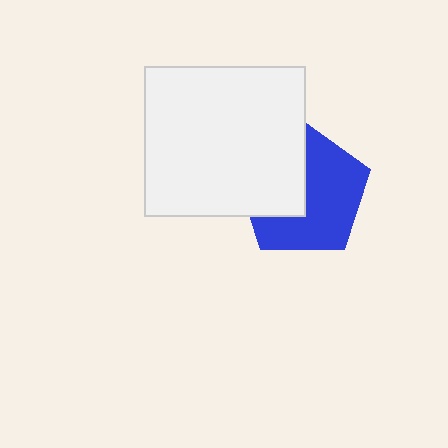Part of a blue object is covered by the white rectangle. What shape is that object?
It is a pentagon.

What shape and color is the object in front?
The object in front is a white rectangle.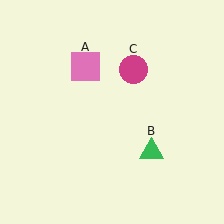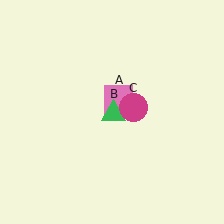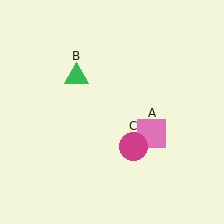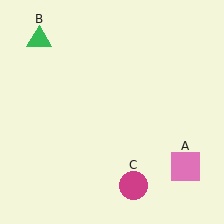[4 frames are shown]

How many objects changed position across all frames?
3 objects changed position: pink square (object A), green triangle (object B), magenta circle (object C).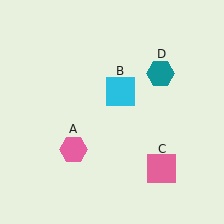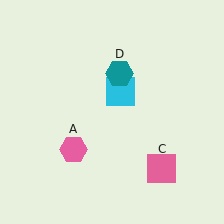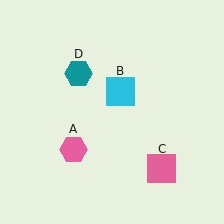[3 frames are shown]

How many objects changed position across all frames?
1 object changed position: teal hexagon (object D).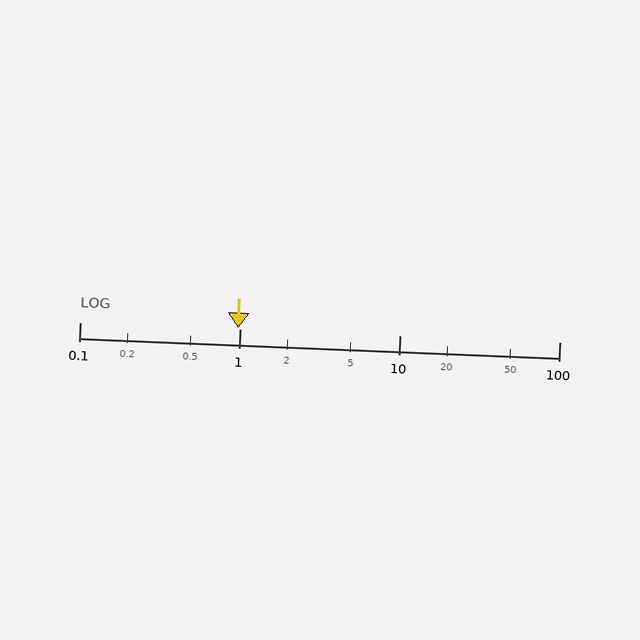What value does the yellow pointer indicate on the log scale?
The pointer indicates approximately 0.98.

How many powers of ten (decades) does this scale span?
The scale spans 3 decades, from 0.1 to 100.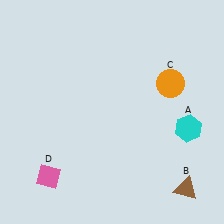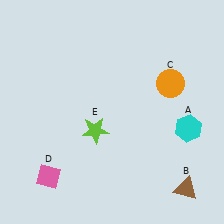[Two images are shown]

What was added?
A lime star (E) was added in Image 2.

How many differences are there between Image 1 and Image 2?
There is 1 difference between the two images.